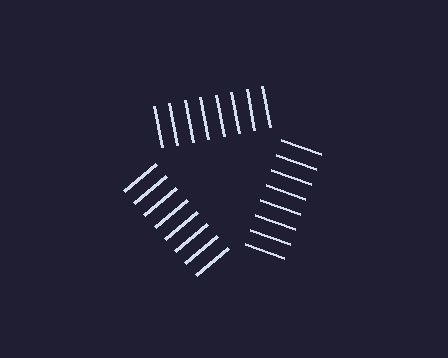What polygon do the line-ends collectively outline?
An illusory triangle — the line segments terminate on its edges but no continuous stroke is drawn.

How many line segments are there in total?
24 — 8 along each of the 3 edges.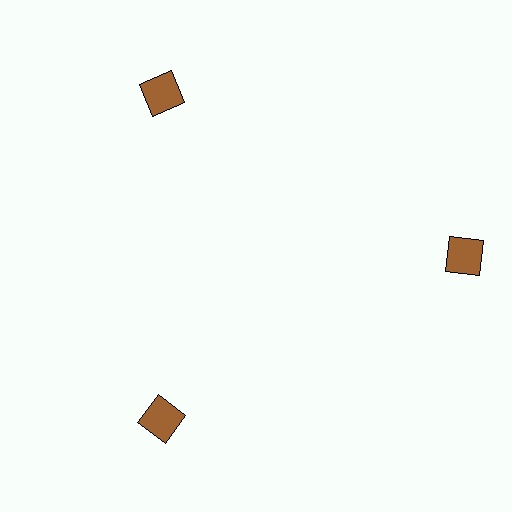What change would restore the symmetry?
The symmetry would be restored by moving it inward, back onto the ring so that all 3 squares sit at equal angles and equal distance from the center.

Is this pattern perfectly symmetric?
No. The 3 brown squares are arranged in a ring, but one element near the 3 o'clock position is pushed outward from the center, breaking the 3-fold rotational symmetry.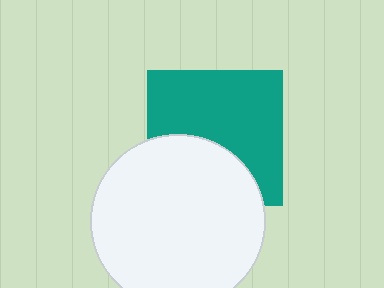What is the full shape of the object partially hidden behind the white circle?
The partially hidden object is a teal square.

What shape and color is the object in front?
The object in front is a white circle.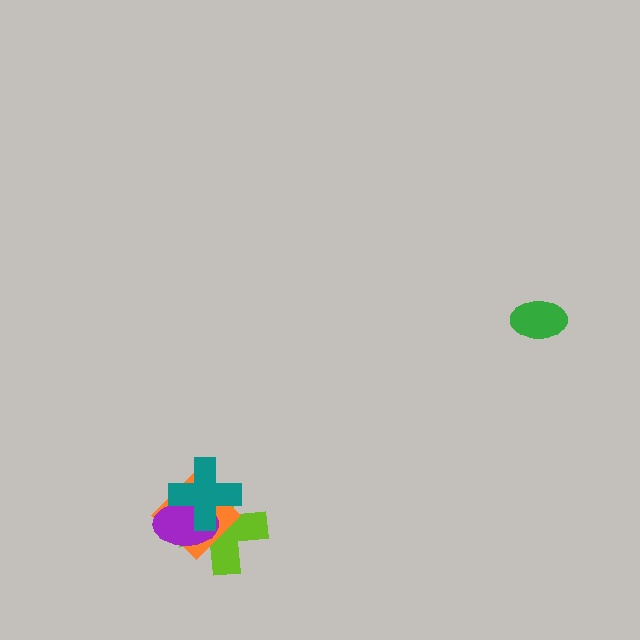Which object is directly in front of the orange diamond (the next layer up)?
The purple ellipse is directly in front of the orange diamond.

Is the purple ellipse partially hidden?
Yes, it is partially covered by another shape.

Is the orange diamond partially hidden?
Yes, it is partially covered by another shape.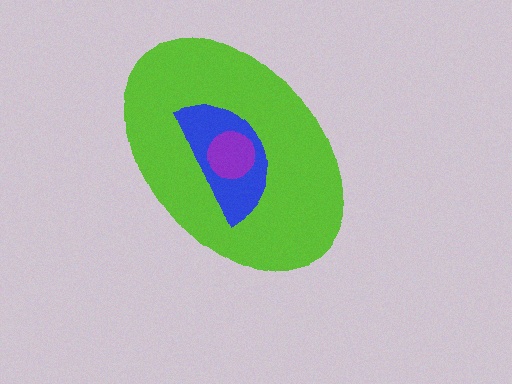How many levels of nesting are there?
3.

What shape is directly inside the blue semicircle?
The purple circle.